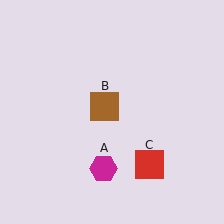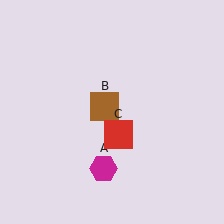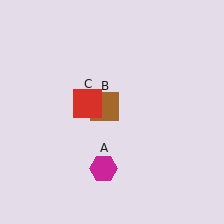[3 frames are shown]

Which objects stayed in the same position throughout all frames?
Magenta hexagon (object A) and brown square (object B) remained stationary.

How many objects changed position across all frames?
1 object changed position: red square (object C).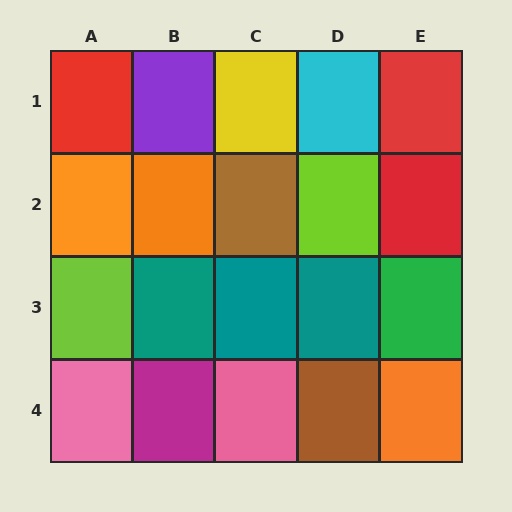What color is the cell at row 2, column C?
Brown.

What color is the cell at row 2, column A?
Orange.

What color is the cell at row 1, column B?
Purple.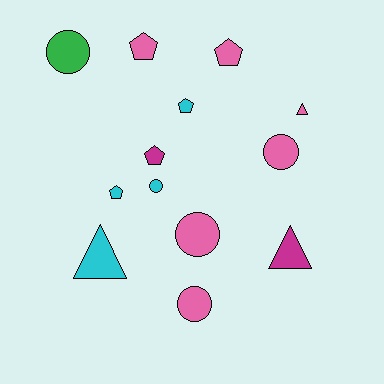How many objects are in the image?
There are 13 objects.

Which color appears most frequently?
Pink, with 6 objects.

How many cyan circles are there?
There is 1 cyan circle.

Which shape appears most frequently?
Circle, with 5 objects.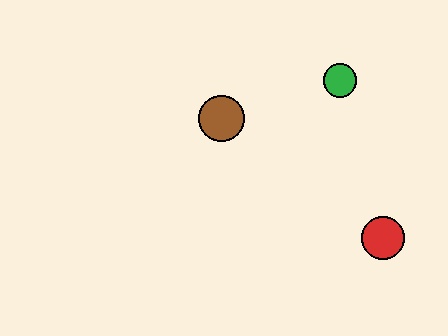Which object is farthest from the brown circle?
The red circle is farthest from the brown circle.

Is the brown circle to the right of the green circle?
No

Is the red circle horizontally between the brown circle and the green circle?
No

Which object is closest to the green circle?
The brown circle is closest to the green circle.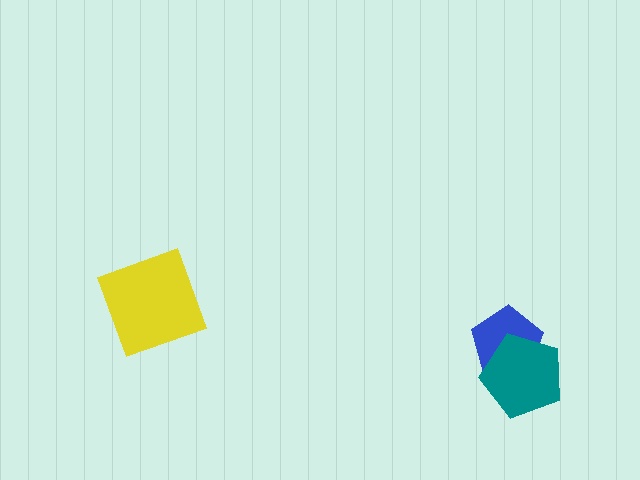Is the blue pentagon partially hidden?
Yes, it is partially covered by another shape.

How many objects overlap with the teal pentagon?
1 object overlaps with the teal pentagon.